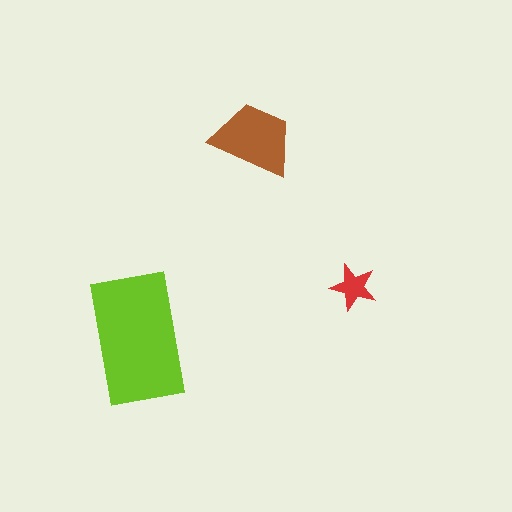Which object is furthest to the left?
The lime rectangle is leftmost.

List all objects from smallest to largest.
The red star, the brown trapezoid, the lime rectangle.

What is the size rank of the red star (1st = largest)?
3rd.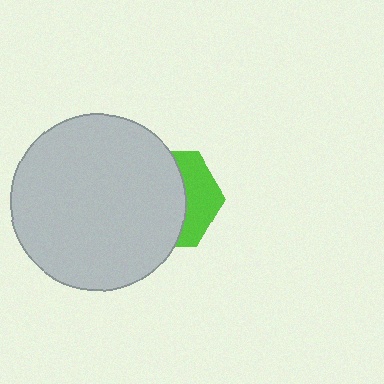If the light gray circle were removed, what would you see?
You would see the complete lime hexagon.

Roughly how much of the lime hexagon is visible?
A small part of it is visible (roughly 35%).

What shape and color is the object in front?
The object in front is a light gray circle.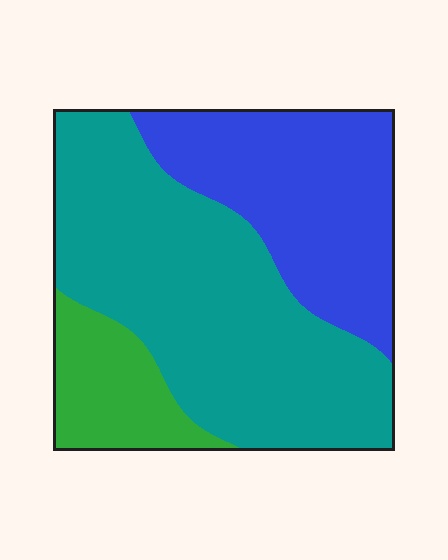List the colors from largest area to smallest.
From largest to smallest: teal, blue, green.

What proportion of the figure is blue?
Blue covers roughly 30% of the figure.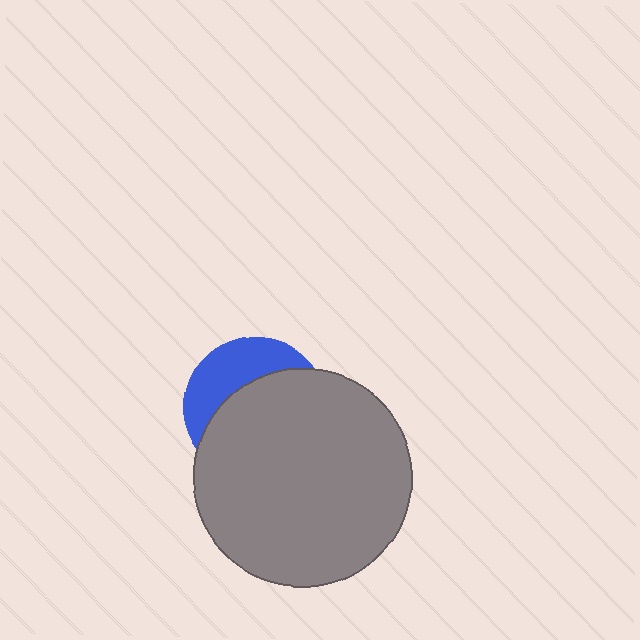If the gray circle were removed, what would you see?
You would see the complete blue circle.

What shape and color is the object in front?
The object in front is a gray circle.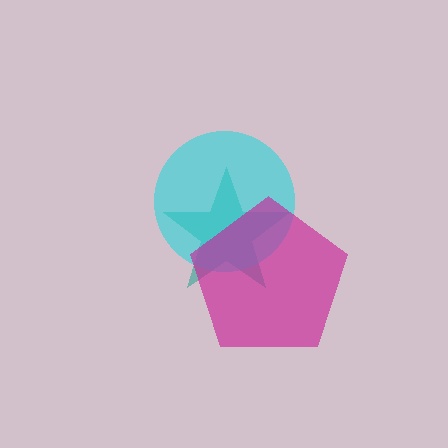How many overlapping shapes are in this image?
There are 3 overlapping shapes in the image.